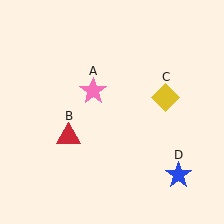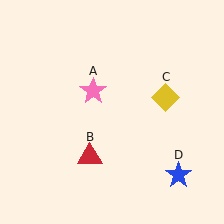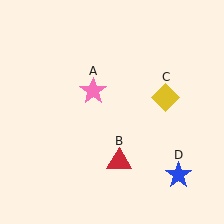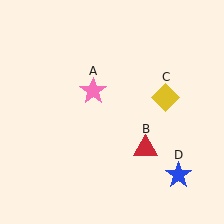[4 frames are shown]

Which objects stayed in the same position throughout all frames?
Pink star (object A) and yellow diamond (object C) and blue star (object D) remained stationary.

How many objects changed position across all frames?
1 object changed position: red triangle (object B).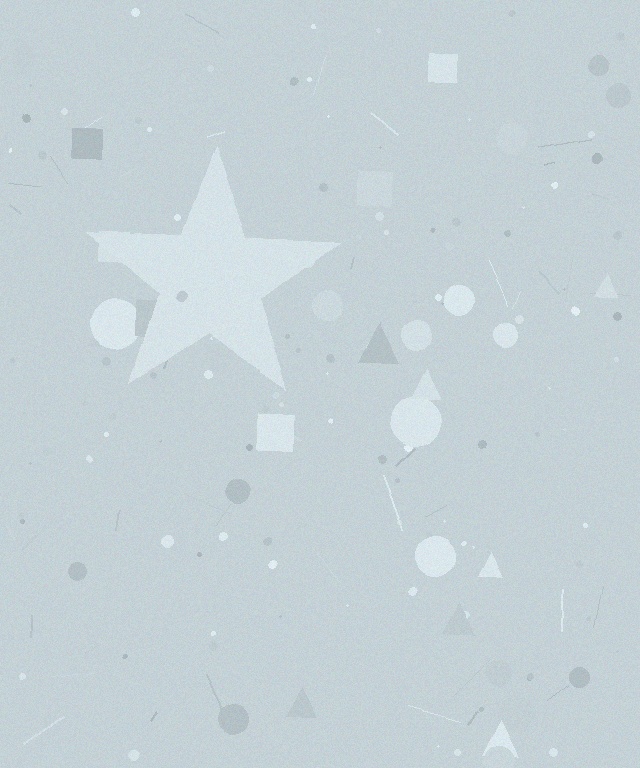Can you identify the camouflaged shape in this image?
The camouflaged shape is a star.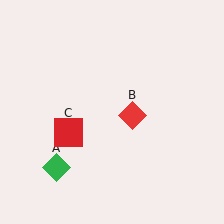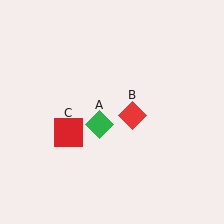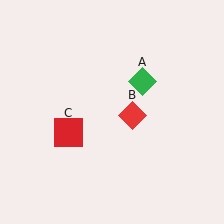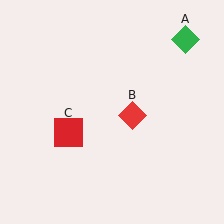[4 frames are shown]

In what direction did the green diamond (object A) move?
The green diamond (object A) moved up and to the right.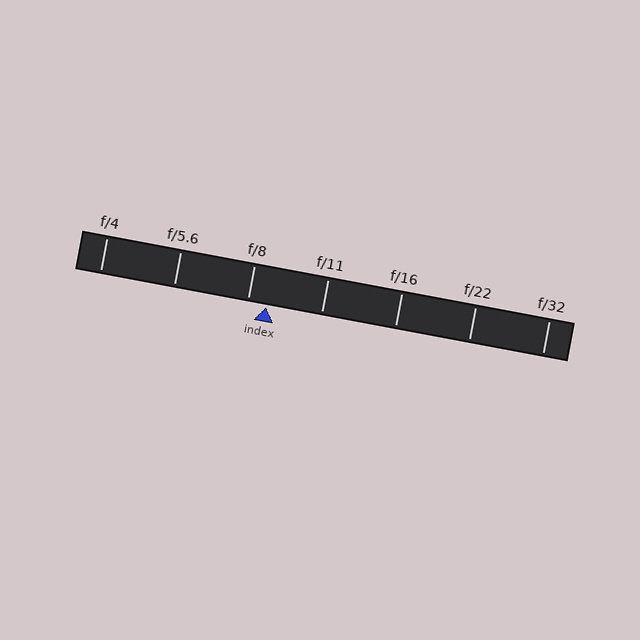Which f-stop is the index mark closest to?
The index mark is closest to f/8.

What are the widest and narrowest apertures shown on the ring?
The widest aperture shown is f/4 and the narrowest is f/32.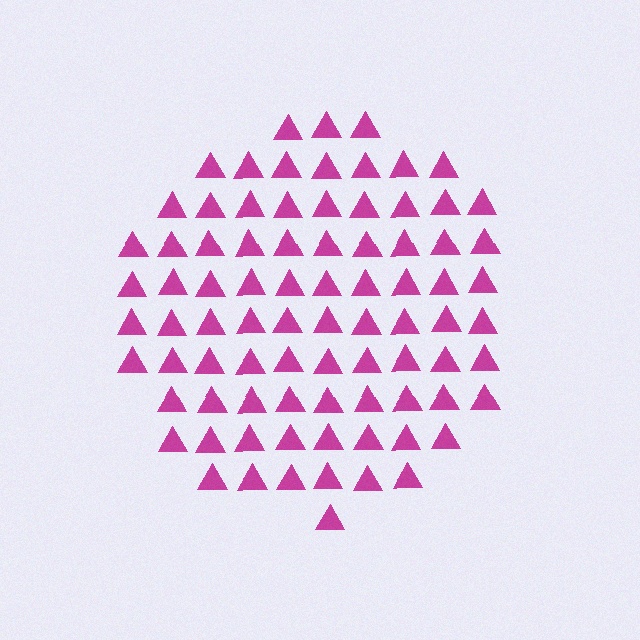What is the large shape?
The large shape is a circle.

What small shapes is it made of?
It is made of small triangles.